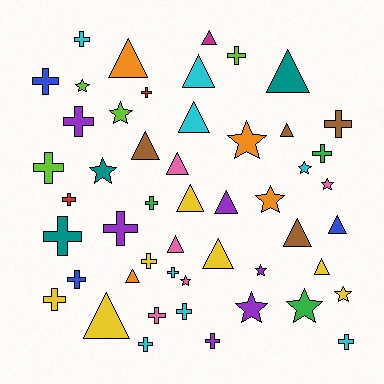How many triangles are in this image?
There are 17 triangles.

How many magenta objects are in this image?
There is 1 magenta object.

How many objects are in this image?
There are 50 objects.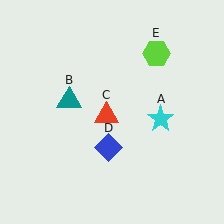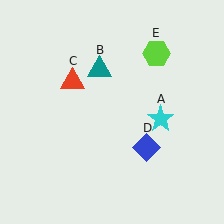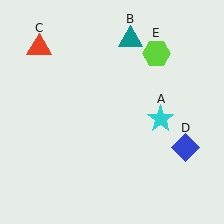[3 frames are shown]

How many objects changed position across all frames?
3 objects changed position: teal triangle (object B), red triangle (object C), blue diamond (object D).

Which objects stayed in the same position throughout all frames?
Cyan star (object A) and lime hexagon (object E) remained stationary.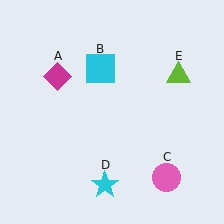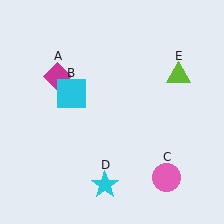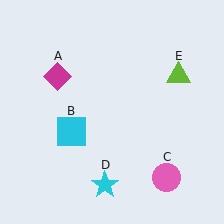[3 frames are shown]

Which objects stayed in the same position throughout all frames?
Magenta diamond (object A) and pink circle (object C) and cyan star (object D) and lime triangle (object E) remained stationary.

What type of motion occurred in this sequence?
The cyan square (object B) rotated counterclockwise around the center of the scene.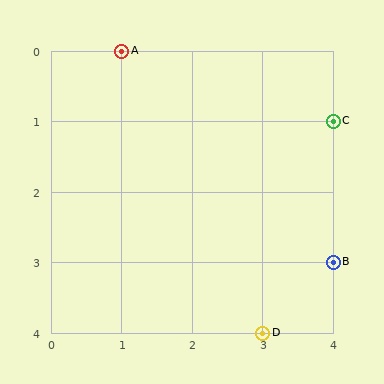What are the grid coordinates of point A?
Point A is at grid coordinates (1, 0).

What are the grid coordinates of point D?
Point D is at grid coordinates (3, 4).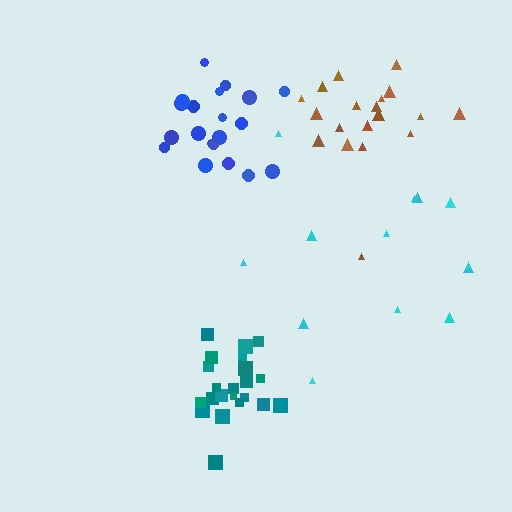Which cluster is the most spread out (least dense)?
Cyan.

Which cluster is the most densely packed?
Teal.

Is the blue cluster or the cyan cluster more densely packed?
Blue.